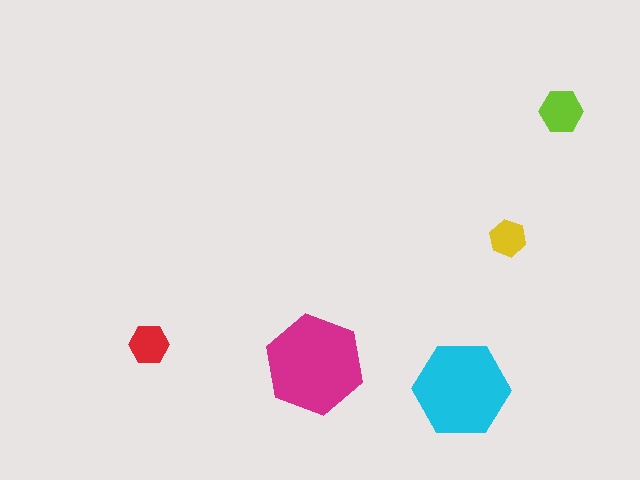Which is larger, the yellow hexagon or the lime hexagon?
The lime one.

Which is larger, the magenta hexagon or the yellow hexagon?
The magenta one.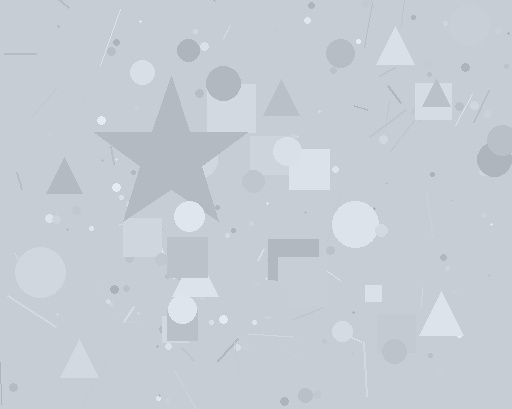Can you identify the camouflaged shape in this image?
The camouflaged shape is a star.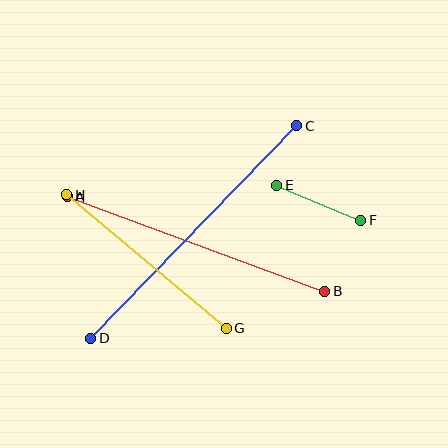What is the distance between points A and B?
The distance is approximately 274 pixels.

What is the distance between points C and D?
The distance is approximately 296 pixels.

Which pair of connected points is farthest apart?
Points C and D are farthest apart.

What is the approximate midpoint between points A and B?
The midpoint is at approximately (196, 244) pixels.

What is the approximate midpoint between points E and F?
The midpoint is at approximately (319, 203) pixels.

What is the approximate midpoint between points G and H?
The midpoint is at approximately (146, 261) pixels.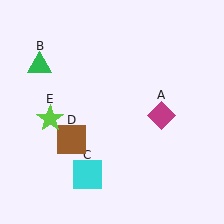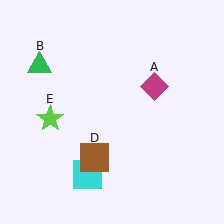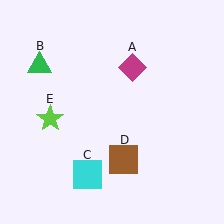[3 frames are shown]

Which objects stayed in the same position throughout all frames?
Green triangle (object B) and cyan square (object C) and lime star (object E) remained stationary.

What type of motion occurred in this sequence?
The magenta diamond (object A), brown square (object D) rotated counterclockwise around the center of the scene.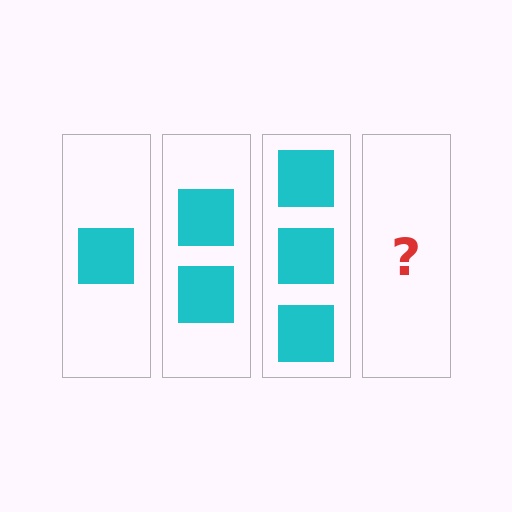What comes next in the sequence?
The next element should be 4 squares.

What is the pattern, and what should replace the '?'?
The pattern is that each step adds one more square. The '?' should be 4 squares.